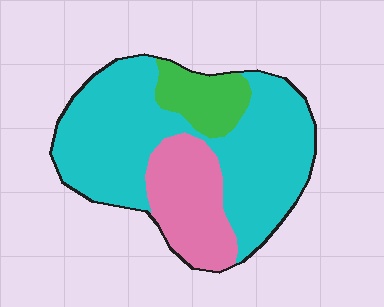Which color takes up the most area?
Cyan, at roughly 65%.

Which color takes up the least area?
Green, at roughly 15%.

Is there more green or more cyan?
Cyan.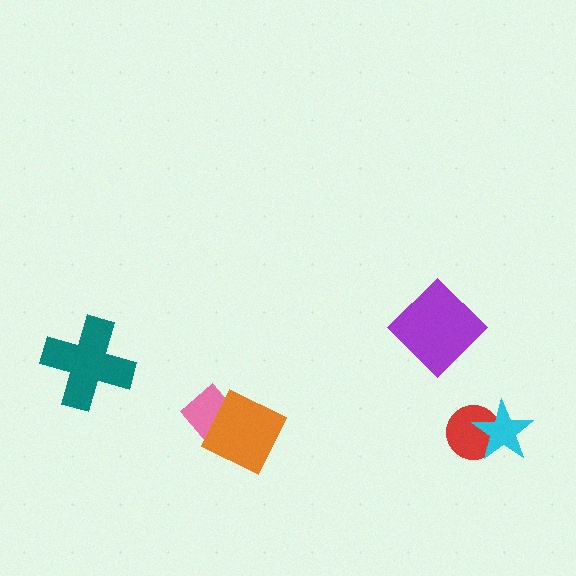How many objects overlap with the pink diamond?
1 object overlaps with the pink diamond.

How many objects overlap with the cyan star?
1 object overlaps with the cyan star.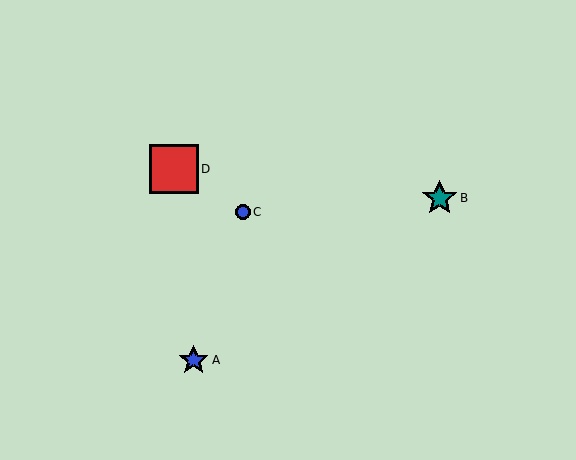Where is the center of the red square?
The center of the red square is at (174, 169).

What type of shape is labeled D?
Shape D is a red square.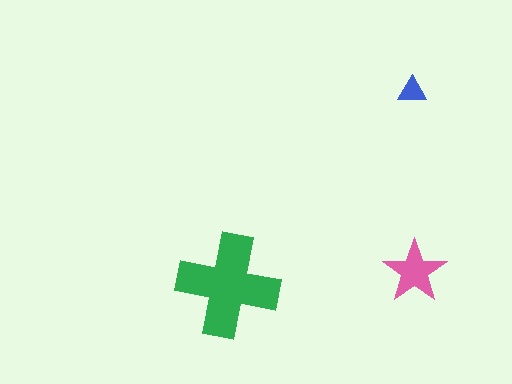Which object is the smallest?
The blue triangle.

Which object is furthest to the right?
The pink star is rightmost.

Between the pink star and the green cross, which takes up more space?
The green cross.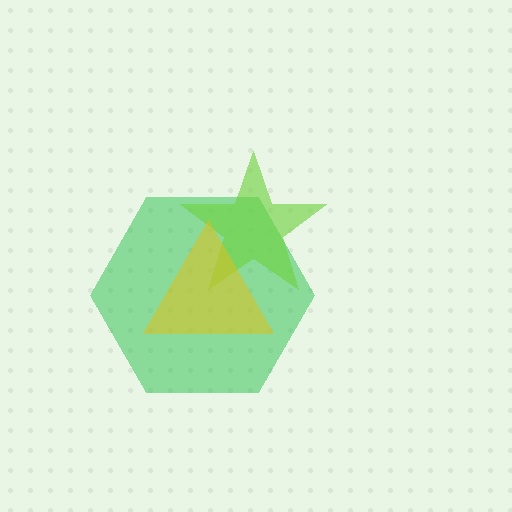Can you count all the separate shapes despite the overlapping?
Yes, there are 3 separate shapes.